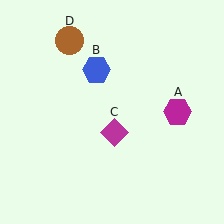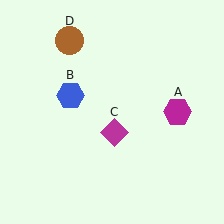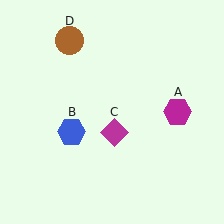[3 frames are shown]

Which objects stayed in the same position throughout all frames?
Magenta hexagon (object A) and magenta diamond (object C) and brown circle (object D) remained stationary.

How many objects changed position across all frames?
1 object changed position: blue hexagon (object B).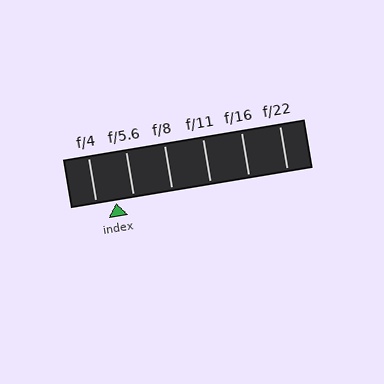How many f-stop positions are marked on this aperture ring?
There are 6 f-stop positions marked.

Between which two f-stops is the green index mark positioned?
The index mark is between f/4 and f/5.6.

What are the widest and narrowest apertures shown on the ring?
The widest aperture shown is f/4 and the narrowest is f/22.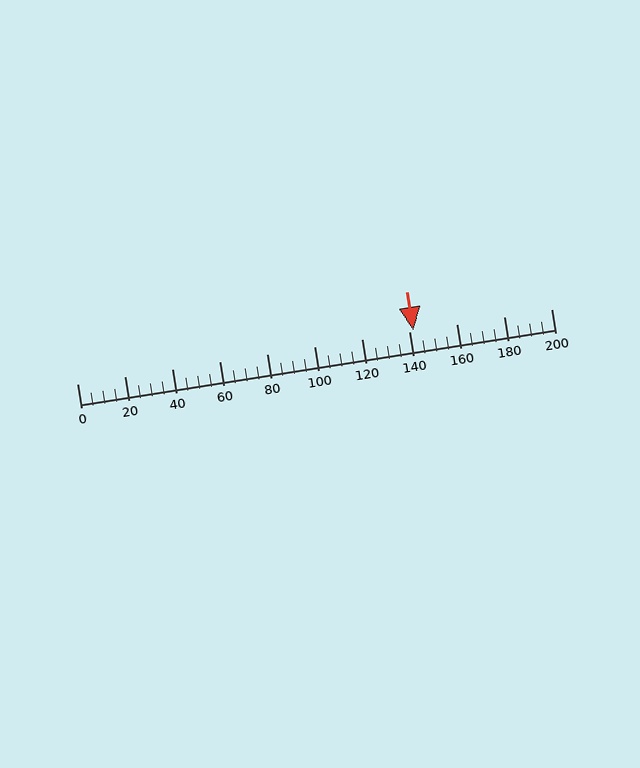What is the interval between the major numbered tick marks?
The major tick marks are spaced 20 units apart.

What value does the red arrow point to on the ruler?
The red arrow points to approximately 142.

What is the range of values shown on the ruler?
The ruler shows values from 0 to 200.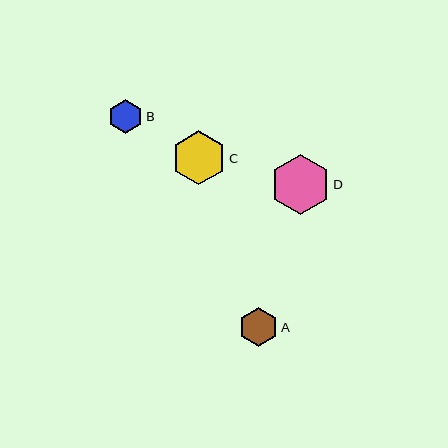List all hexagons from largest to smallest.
From largest to smallest: D, C, A, B.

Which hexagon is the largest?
Hexagon D is the largest with a size of approximately 60 pixels.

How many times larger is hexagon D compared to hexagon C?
Hexagon D is approximately 1.1 times the size of hexagon C.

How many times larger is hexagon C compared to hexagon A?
Hexagon C is approximately 1.4 times the size of hexagon A.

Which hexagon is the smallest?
Hexagon B is the smallest with a size of approximately 34 pixels.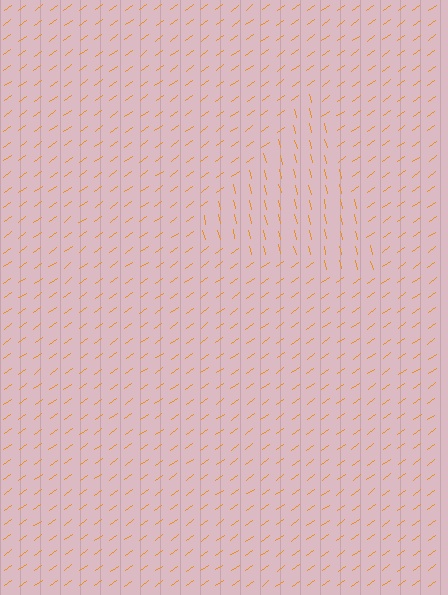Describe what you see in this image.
The image is filled with small orange line segments. A triangle region in the image has lines oriented differently from the surrounding lines, creating a visible texture boundary.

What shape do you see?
I see a triangle.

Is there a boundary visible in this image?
Yes, there is a texture boundary formed by a change in line orientation.